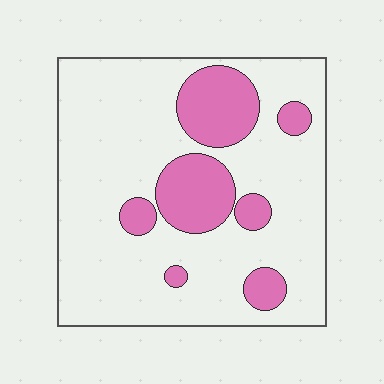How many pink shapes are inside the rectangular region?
7.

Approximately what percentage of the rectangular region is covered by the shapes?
Approximately 20%.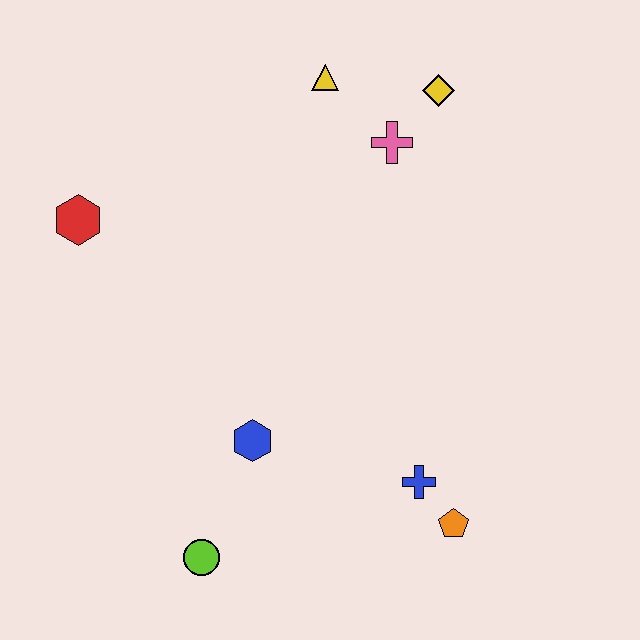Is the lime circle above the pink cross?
No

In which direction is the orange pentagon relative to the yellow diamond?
The orange pentagon is below the yellow diamond.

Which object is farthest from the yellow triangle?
The lime circle is farthest from the yellow triangle.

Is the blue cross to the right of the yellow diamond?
No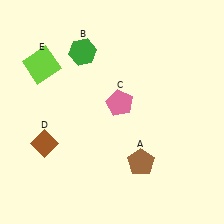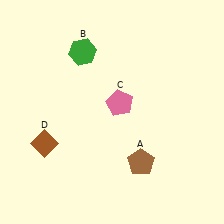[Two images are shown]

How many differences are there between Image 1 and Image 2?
There is 1 difference between the two images.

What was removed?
The lime square (E) was removed in Image 2.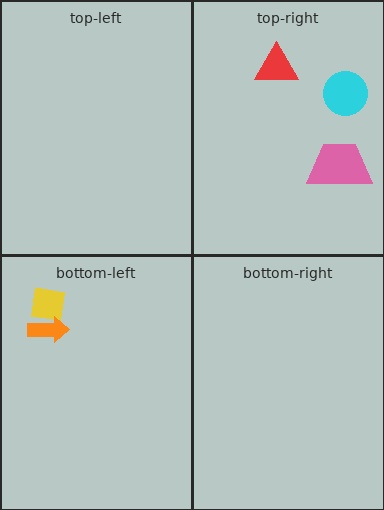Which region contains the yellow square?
The bottom-left region.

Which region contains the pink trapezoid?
The top-right region.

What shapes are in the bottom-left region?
The yellow square, the orange arrow.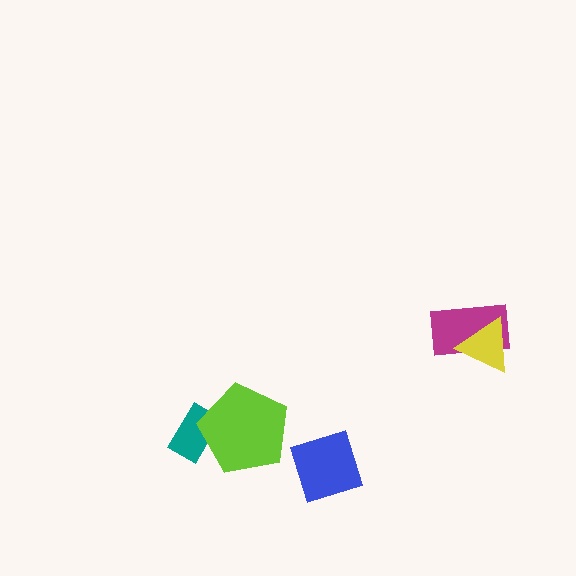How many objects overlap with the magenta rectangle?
1 object overlaps with the magenta rectangle.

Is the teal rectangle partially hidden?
Yes, it is partially covered by another shape.